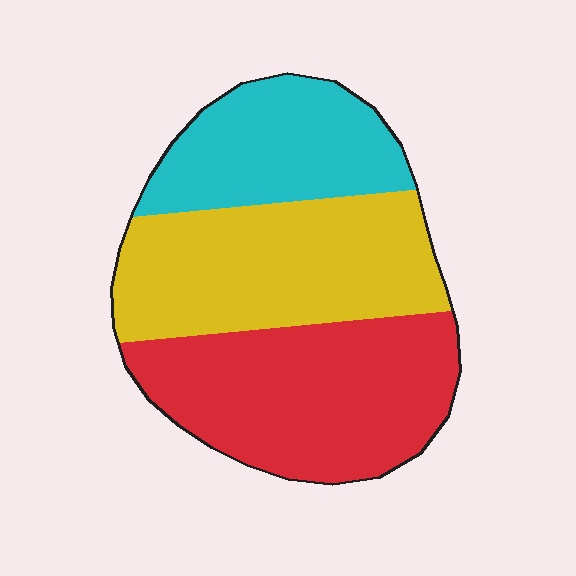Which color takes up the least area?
Cyan, at roughly 25%.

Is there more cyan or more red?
Red.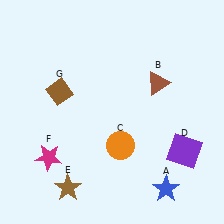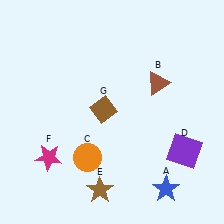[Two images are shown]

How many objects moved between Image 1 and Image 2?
3 objects moved between the two images.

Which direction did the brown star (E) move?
The brown star (E) moved right.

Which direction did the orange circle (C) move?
The orange circle (C) moved left.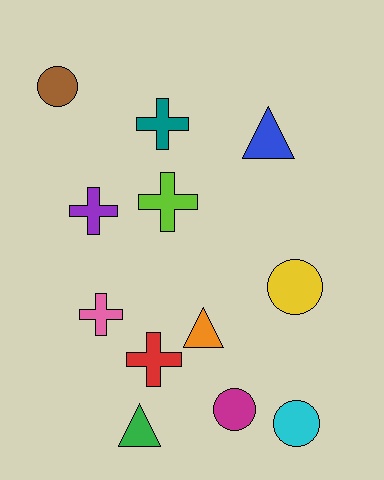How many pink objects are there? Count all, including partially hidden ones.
There is 1 pink object.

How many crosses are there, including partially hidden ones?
There are 5 crosses.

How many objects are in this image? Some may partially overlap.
There are 12 objects.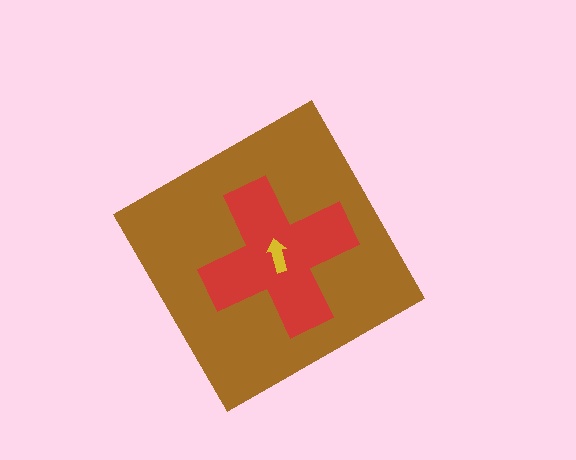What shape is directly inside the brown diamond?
The red cross.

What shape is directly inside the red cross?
The yellow arrow.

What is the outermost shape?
The brown diamond.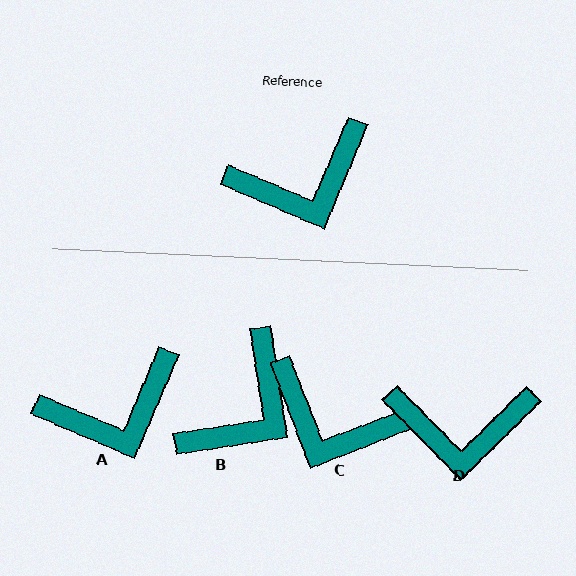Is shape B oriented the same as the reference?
No, it is off by about 32 degrees.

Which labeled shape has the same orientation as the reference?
A.